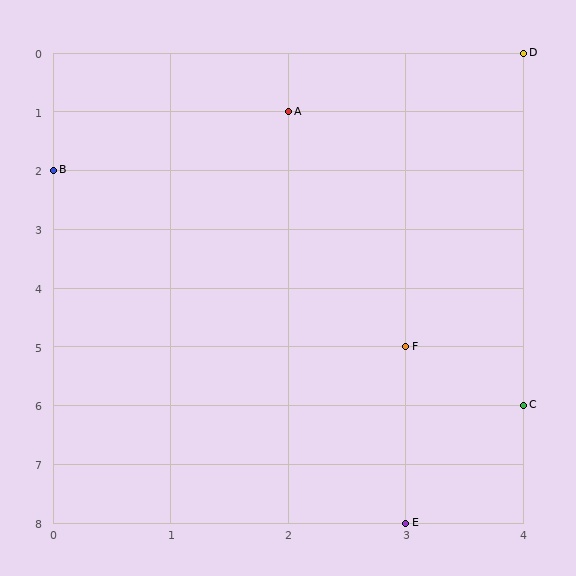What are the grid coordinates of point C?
Point C is at grid coordinates (4, 6).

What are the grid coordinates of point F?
Point F is at grid coordinates (3, 5).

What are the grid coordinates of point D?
Point D is at grid coordinates (4, 0).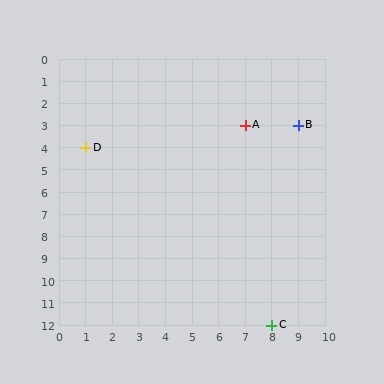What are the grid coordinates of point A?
Point A is at grid coordinates (7, 3).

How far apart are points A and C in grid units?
Points A and C are 1 column and 9 rows apart (about 9.1 grid units diagonally).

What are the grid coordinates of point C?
Point C is at grid coordinates (8, 12).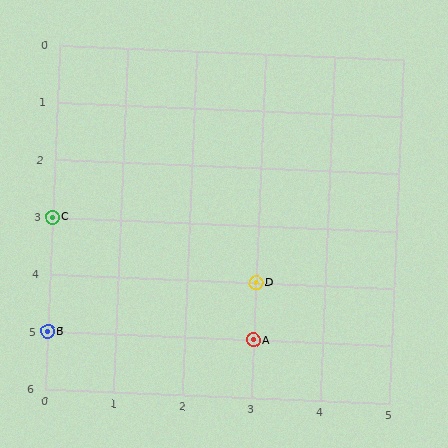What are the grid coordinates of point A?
Point A is at grid coordinates (3, 5).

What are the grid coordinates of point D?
Point D is at grid coordinates (3, 4).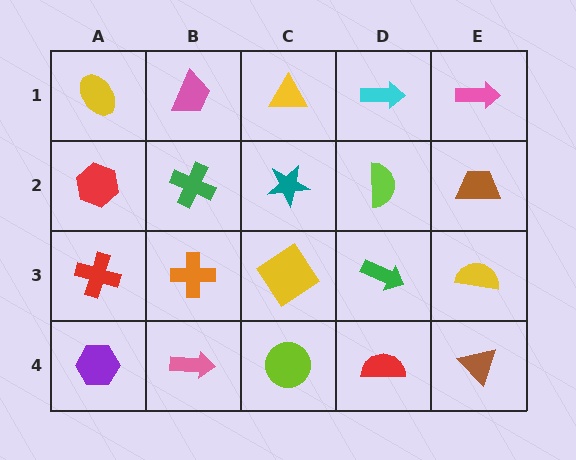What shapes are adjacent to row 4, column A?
A red cross (row 3, column A), a pink arrow (row 4, column B).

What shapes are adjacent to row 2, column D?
A cyan arrow (row 1, column D), a green arrow (row 3, column D), a teal star (row 2, column C), a brown trapezoid (row 2, column E).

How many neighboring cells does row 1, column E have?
2.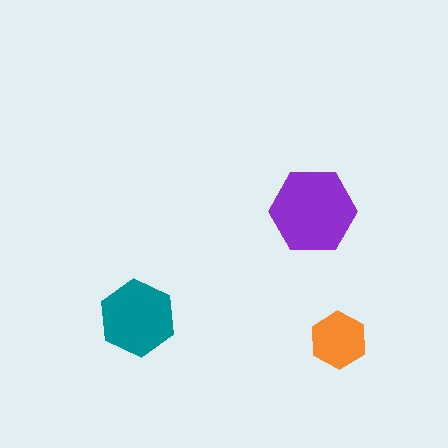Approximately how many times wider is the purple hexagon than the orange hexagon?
About 1.5 times wider.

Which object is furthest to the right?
The orange hexagon is rightmost.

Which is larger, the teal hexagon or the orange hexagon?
The teal one.